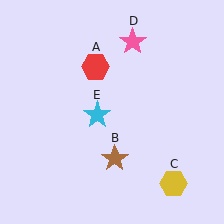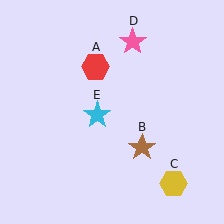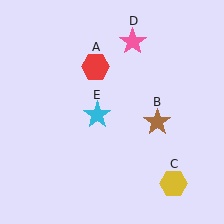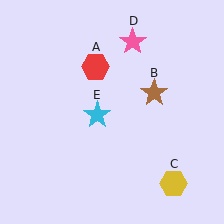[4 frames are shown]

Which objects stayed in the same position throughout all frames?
Red hexagon (object A) and yellow hexagon (object C) and pink star (object D) and cyan star (object E) remained stationary.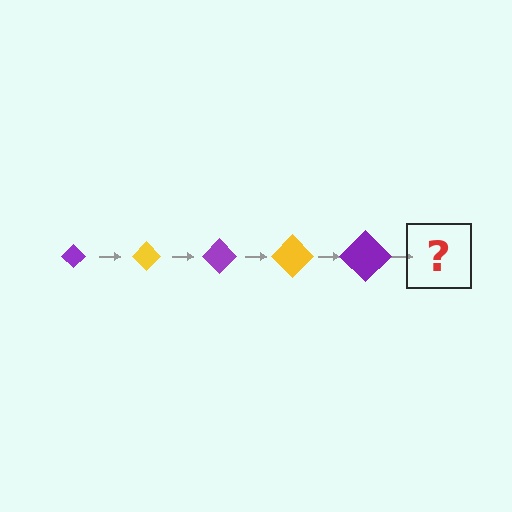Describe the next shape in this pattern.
It should be a yellow diamond, larger than the previous one.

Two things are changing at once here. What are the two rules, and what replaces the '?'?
The two rules are that the diamond grows larger each step and the color cycles through purple and yellow. The '?' should be a yellow diamond, larger than the previous one.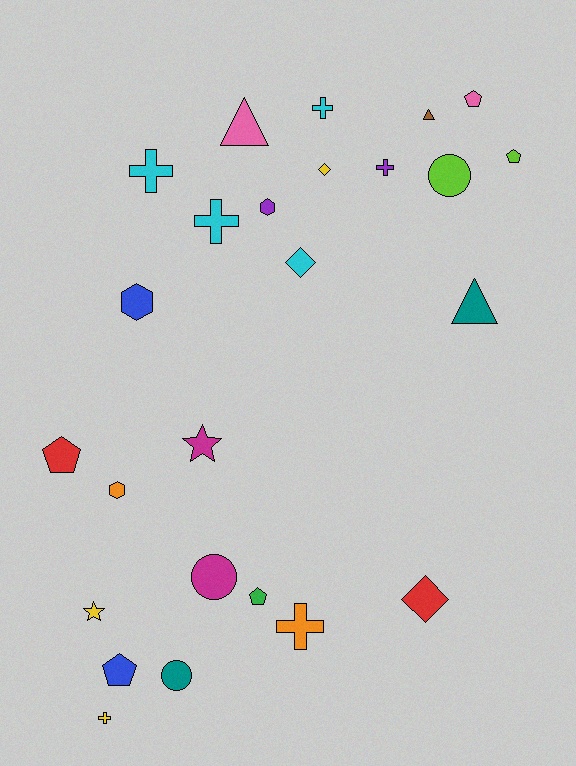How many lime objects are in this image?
There are 2 lime objects.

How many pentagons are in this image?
There are 5 pentagons.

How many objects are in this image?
There are 25 objects.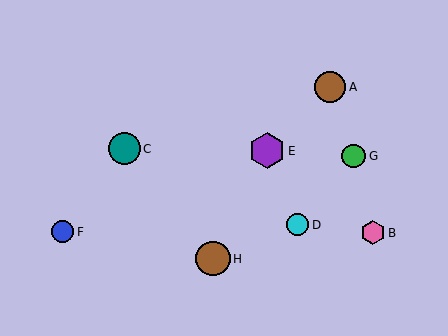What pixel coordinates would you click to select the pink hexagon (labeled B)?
Click at (373, 233) to select the pink hexagon B.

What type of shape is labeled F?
Shape F is a blue circle.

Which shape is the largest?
The purple hexagon (labeled E) is the largest.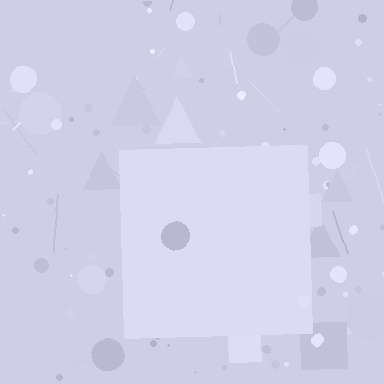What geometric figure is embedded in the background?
A square is embedded in the background.